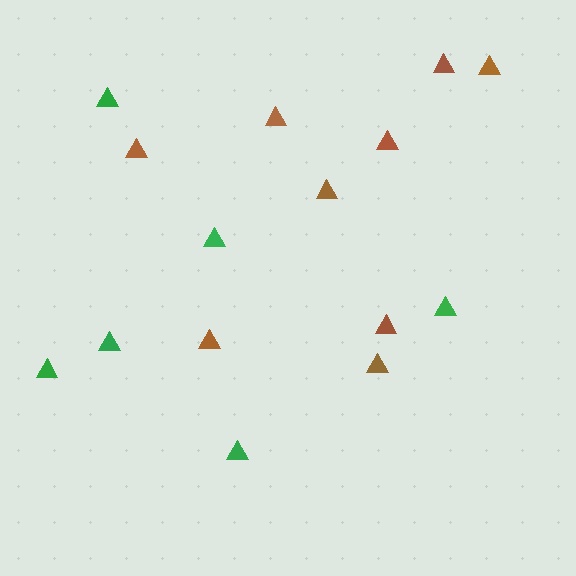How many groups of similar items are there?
There are 2 groups: one group of brown triangles (9) and one group of green triangles (6).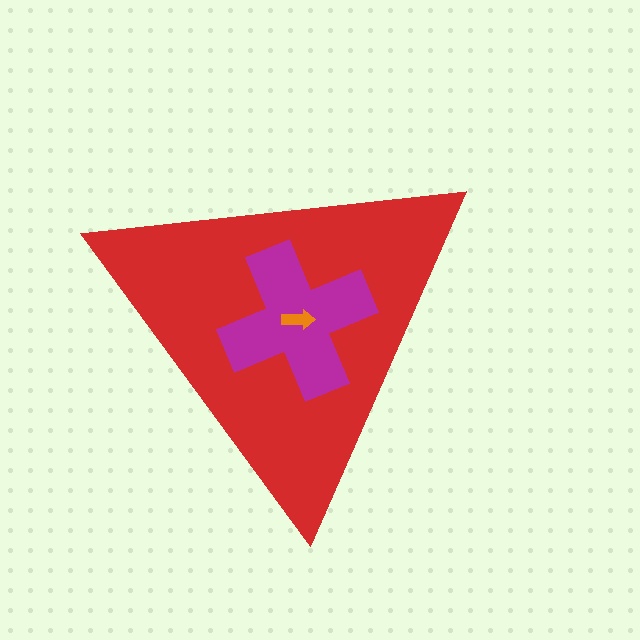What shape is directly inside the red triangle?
The magenta cross.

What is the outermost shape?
The red triangle.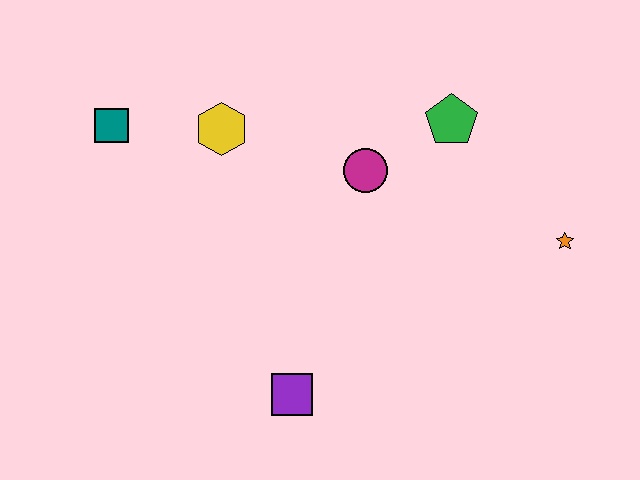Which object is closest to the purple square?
The magenta circle is closest to the purple square.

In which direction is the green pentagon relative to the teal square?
The green pentagon is to the right of the teal square.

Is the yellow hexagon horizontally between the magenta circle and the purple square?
No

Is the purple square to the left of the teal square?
No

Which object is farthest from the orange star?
The teal square is farthest from the orange star.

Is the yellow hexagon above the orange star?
Yes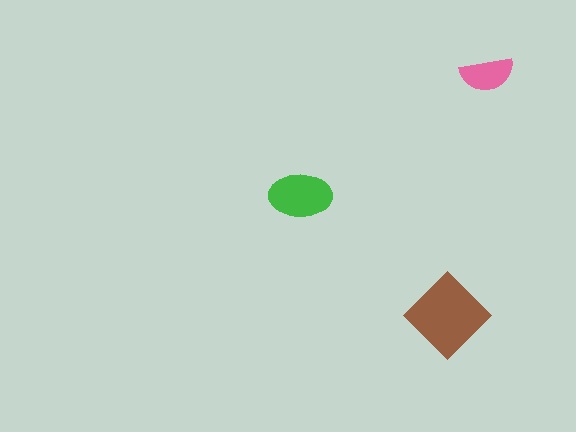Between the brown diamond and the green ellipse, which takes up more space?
The brown diamond.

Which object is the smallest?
The pink semicircle.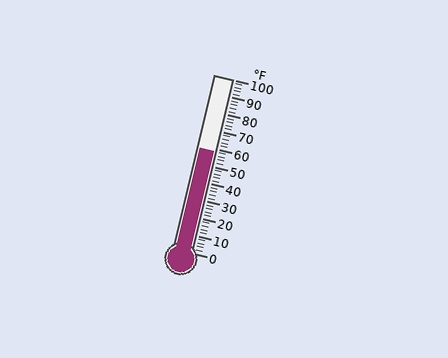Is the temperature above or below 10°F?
The temperature is above 10°F.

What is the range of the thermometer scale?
The thermometer scale ranges from 0°F to 100°F.